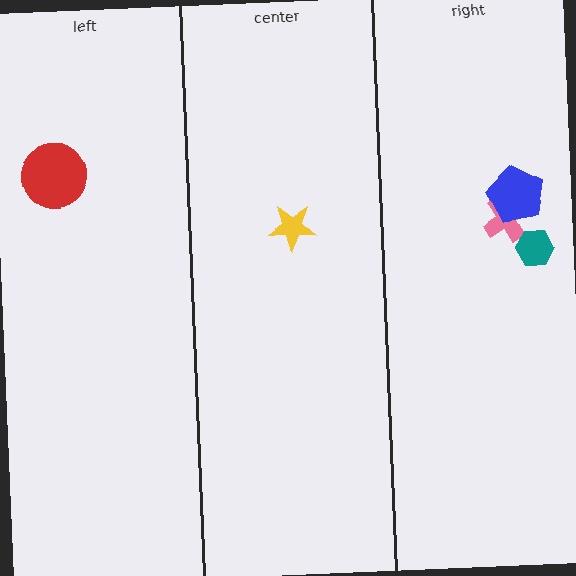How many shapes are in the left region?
1.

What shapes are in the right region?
The pink cross, the teal hexagon, the blue pentagon.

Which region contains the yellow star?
The center region.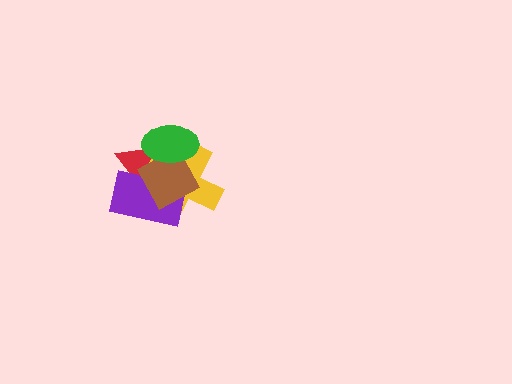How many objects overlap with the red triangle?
4 objects overlap with the red triangle.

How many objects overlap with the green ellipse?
3 objects overlap with the green ellipse.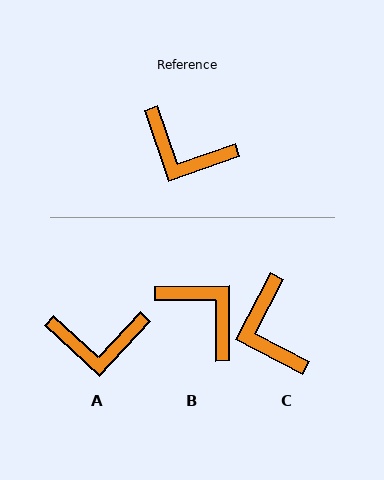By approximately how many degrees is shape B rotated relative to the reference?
Approximately 161 degrees counter-clockwise.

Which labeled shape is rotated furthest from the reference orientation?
B, about 161 degrees away.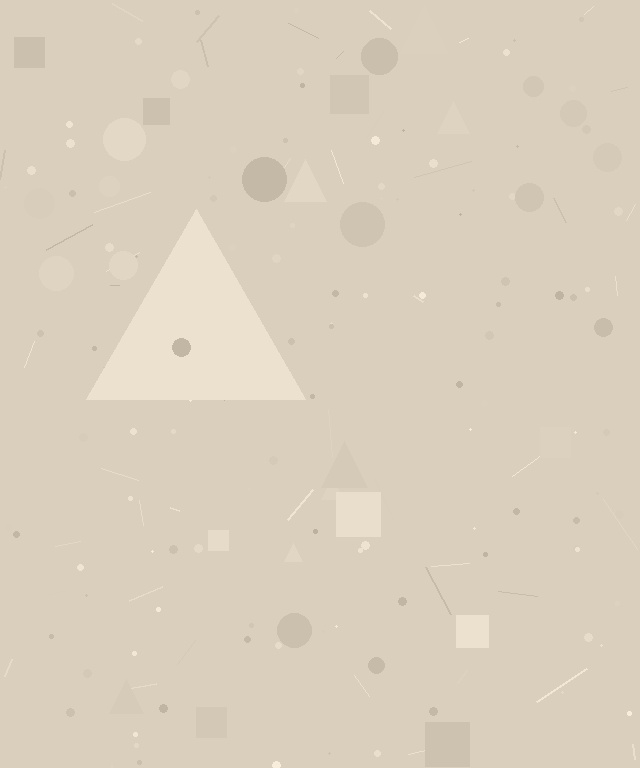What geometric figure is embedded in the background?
A triangle is embedded in the background.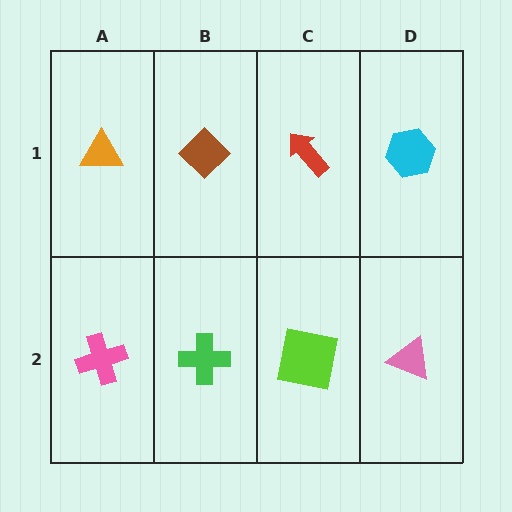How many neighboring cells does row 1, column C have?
3.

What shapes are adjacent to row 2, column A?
An orange triangle (row 1, column A), a green cross (row 2, column B).